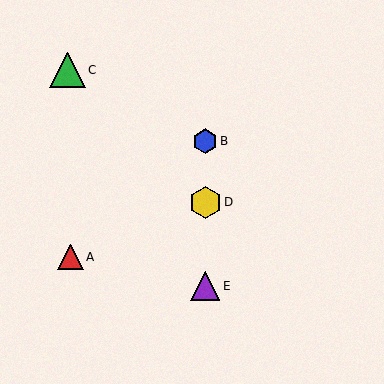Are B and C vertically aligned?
No, B is at x≈205 and C is at x≈68.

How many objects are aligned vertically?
3 objects (B, D, E) are aligned vertically.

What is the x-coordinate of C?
Object C is at x≈68.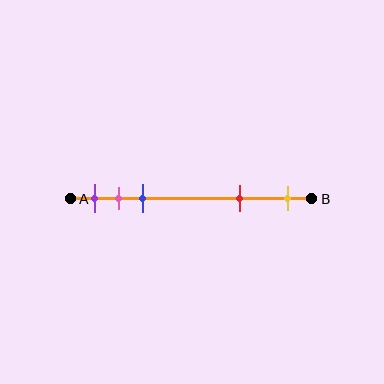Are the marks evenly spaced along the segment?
No, the marks are not evenly spaced.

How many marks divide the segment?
There are 5 marks dividing the segment.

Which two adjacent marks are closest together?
The pink and blue marks are the closest adjacent pair.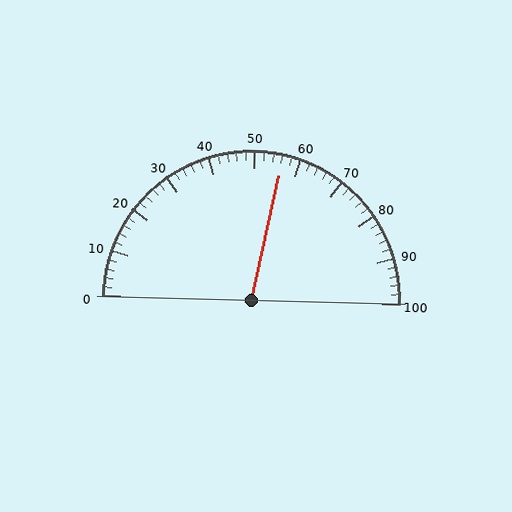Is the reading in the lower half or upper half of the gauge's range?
The reading is in the upper half of the range (0 to 100).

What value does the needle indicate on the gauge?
The needle indicates approximately 56.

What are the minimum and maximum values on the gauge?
The gauge ranges from 0 to 100.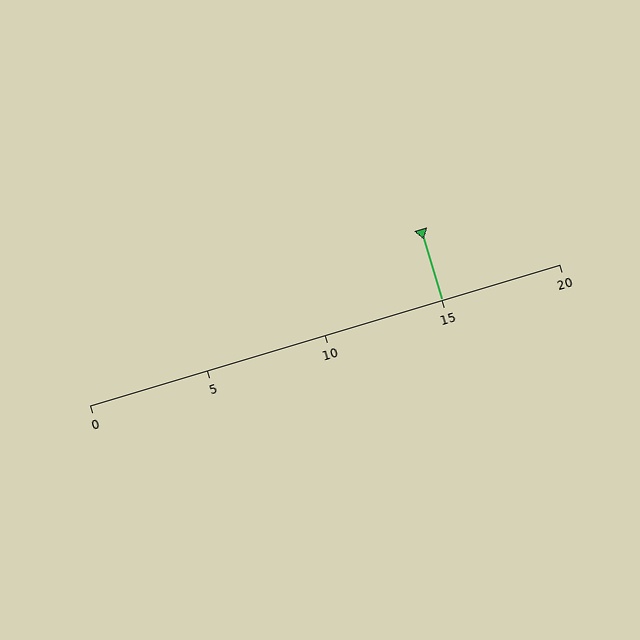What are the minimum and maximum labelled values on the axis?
The axis runs from 0 to 20.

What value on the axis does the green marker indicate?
The marker indicates approximately 15.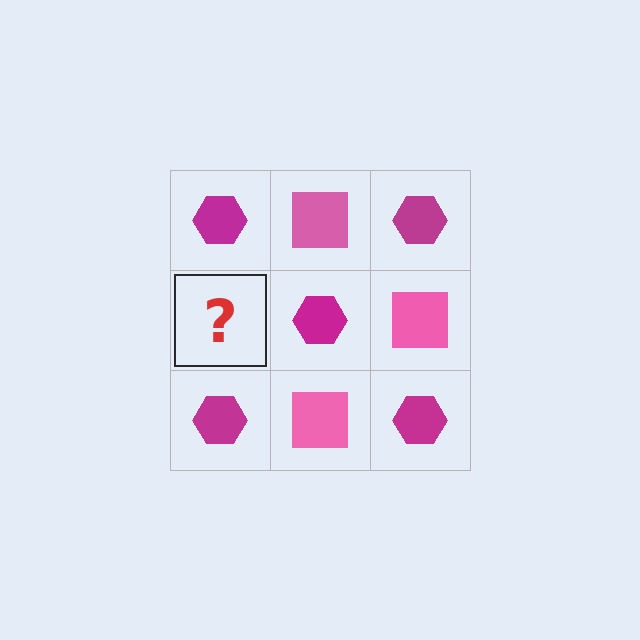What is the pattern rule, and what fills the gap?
The rule is that it alternates magenta hexagon and pink square in a checkerboard pattern. The gap should be filled with a pink square.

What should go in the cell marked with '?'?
The missing cell should contain a pink square.